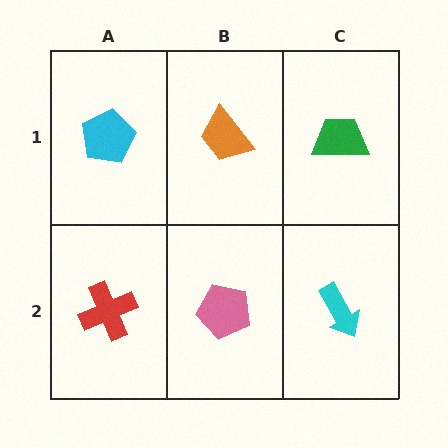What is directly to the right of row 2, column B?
A cyan arrow.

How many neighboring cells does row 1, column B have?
3.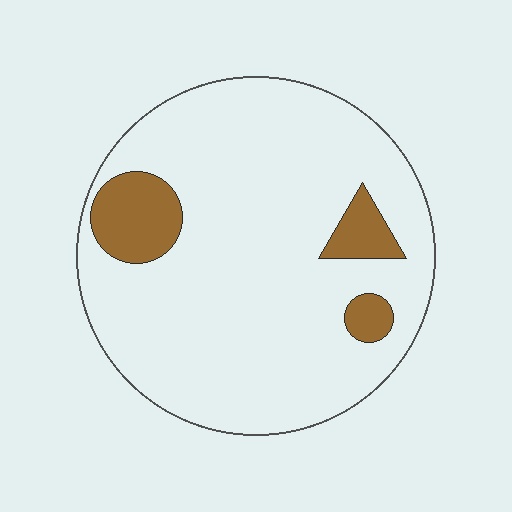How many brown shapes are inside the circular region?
3.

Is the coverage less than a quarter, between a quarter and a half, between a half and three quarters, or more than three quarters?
Less than a quarter.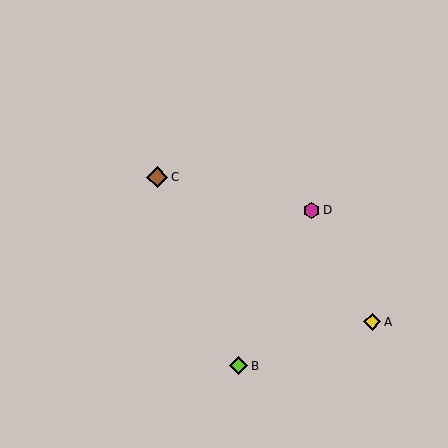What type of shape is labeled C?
Shape C is a brown diamond.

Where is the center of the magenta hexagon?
The center of the magenta hexagon is at (312, 210).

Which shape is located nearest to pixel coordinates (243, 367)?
The lime diamond (labeled B) at (239, 366) is nearest to that location.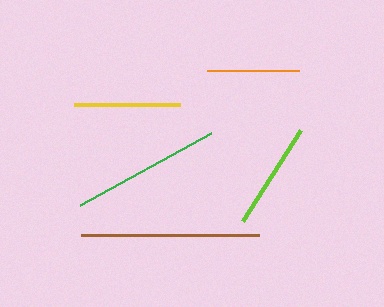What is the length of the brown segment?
The brown segment is approximately 178 pixels long.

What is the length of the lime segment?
The lime segment is approximately 108 pixels long.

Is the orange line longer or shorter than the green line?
The green line is longer than the orange line.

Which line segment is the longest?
The brown line is the longest at approximately 178 pixels.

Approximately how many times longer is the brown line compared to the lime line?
The brown line is approximately 1.6 times the length of the lime line.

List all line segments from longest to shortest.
From longest to shortest: brown, green, lime, yellow, orange.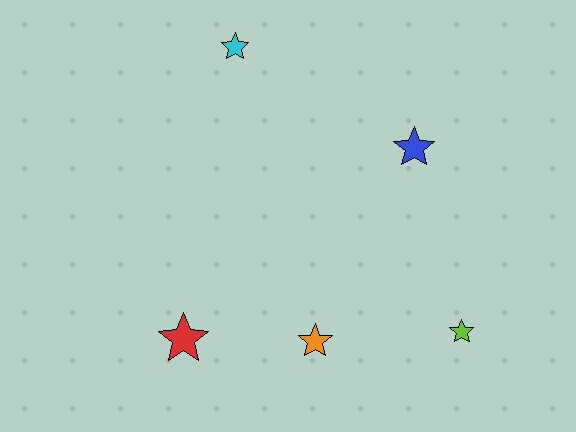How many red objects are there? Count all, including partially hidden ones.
There is 1 red object.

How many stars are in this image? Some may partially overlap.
There are 5 stars.